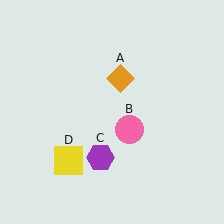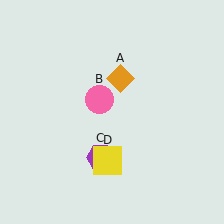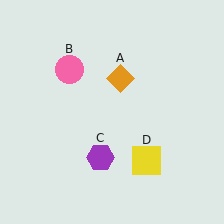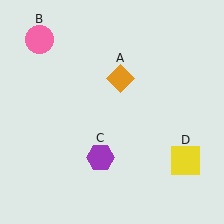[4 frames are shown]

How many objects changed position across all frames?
2 objects changed position: pink circle (object B), yellow square (object D).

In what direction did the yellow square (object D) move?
The yellow square (object D) moved right.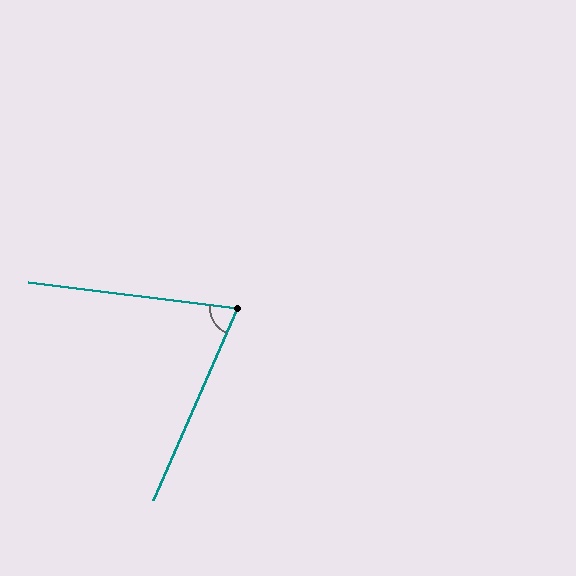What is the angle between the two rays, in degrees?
Approximately 73 degrees.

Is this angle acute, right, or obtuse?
It is acute.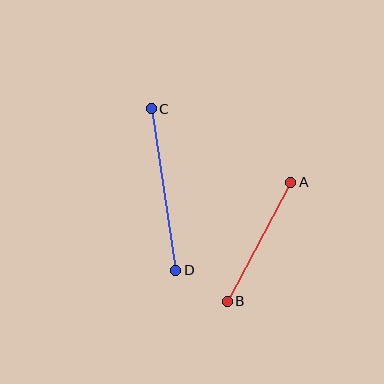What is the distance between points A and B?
The distance is approximately 135 pixels.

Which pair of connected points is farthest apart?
Points C and D are farthest apart.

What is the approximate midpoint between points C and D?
The midpoint is at approximately (164, 190) pixels.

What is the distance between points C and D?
The distance is approximately 163 pixels.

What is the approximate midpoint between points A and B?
The midpoint is at approximately (259, 242) pixels.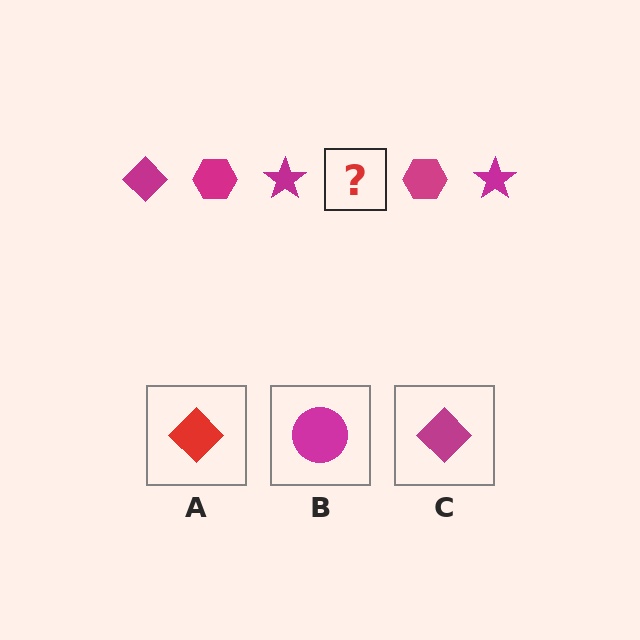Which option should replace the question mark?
Option C.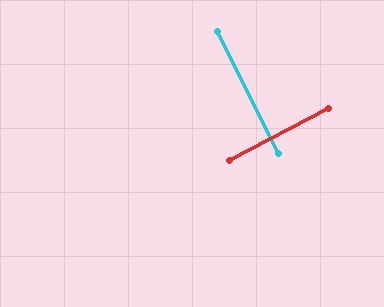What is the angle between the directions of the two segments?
Approximately 89 degrees.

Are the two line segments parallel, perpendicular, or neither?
Perpendicular — they meet at approximately 89°.